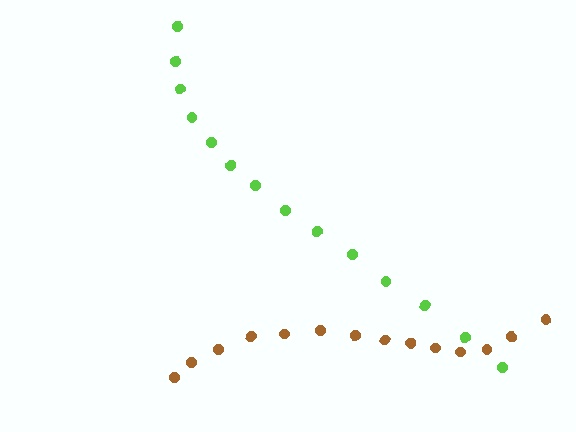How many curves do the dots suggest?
There are 2 distinct paths.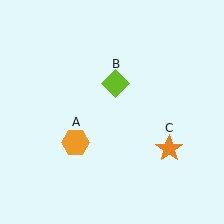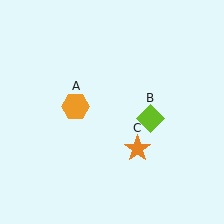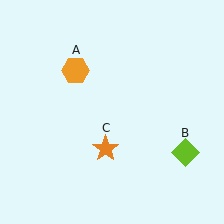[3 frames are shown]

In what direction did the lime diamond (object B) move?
The lime diamond (object B) moved down and to the right.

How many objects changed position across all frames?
3 objects changed position: orange hexagon (object A), lime diamond (object B), orange star (object C).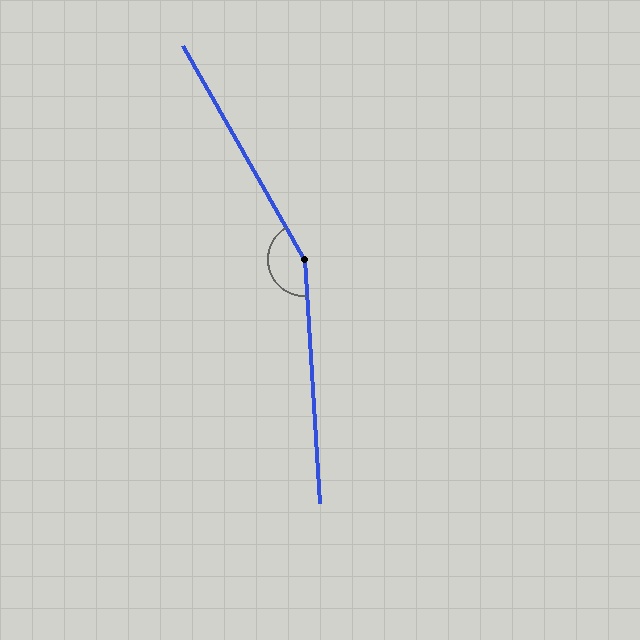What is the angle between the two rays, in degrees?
Approximately 154 degrees.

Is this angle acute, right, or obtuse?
It is obtuse.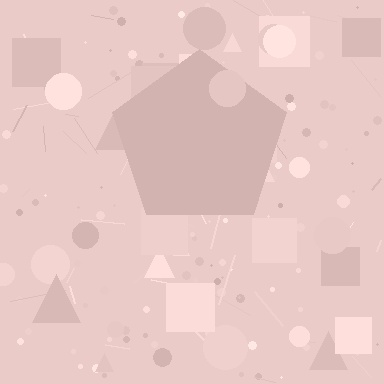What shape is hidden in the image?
A pentagon is hidden in the image.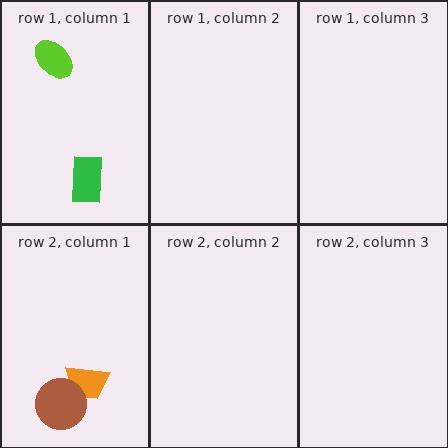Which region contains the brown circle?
The row 2, column 1 region.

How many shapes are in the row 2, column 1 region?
2.